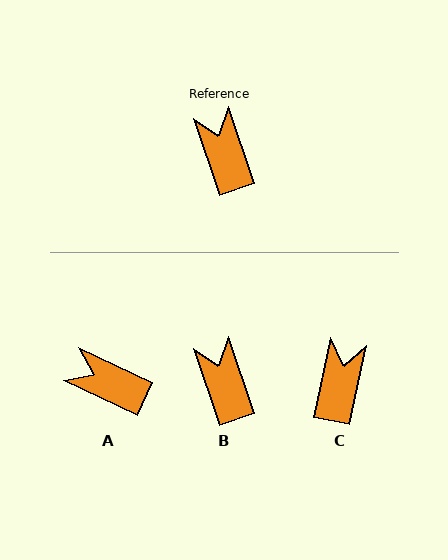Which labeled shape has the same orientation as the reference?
B.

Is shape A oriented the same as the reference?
No, it is off by about 46 degrees.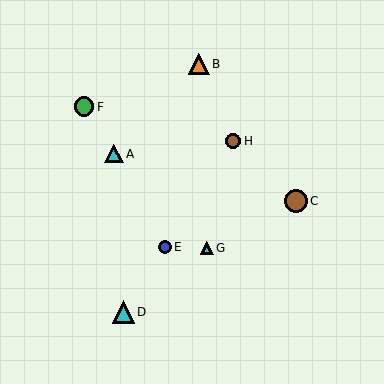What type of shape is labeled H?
Shape H is a brown circle.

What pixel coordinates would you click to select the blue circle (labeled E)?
Click at (165, 247) to select the blue circle E.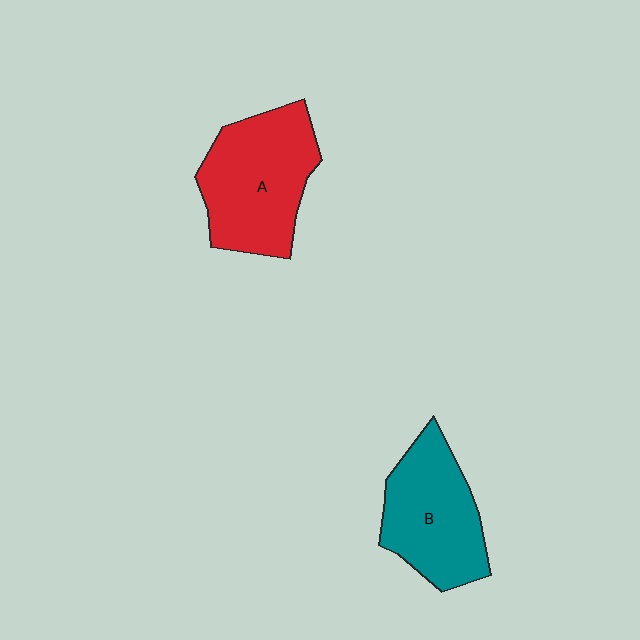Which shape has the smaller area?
Shape B (teal).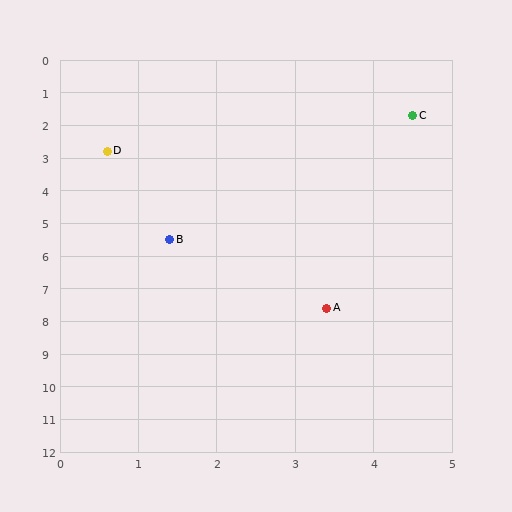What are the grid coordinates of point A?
Point A is at approximately (3.4, 7.6).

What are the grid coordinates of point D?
Point D is at approximately (0.6, 2.8).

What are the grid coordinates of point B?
Point B is at approximately (1.4, 5.5).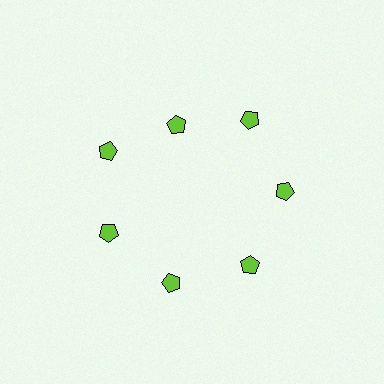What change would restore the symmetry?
The symmetry would be restored by moving it outward, back onto the ring so that all 7 pentagons sit at equal angles and equal distance from the center.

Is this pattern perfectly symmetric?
No. The 7 lime pentagons are arranged in a ring, but one element near the 12 o'clock position is pulled inward toward the center, breaking the 7-fold rotational symmetry.